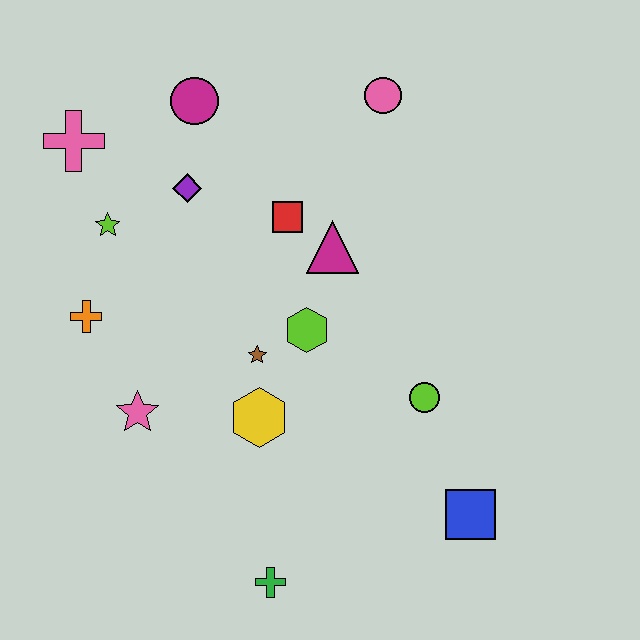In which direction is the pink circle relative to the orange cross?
The pink circle is to the right of the orange cross.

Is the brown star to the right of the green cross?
No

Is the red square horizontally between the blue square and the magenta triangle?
No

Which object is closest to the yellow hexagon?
The brown star is closest to the yellow hexagon.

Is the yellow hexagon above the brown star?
No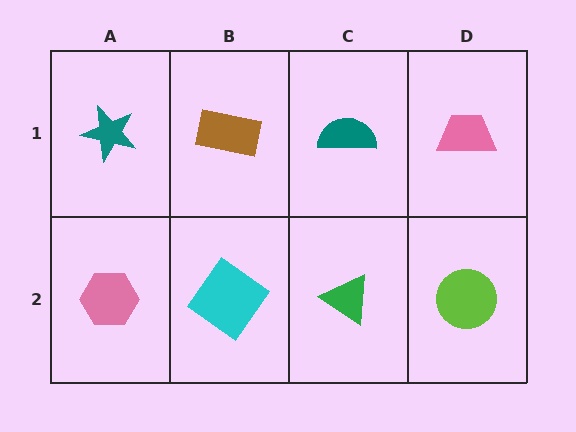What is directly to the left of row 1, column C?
A brown rectangle.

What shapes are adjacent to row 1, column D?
A lime circle (row 2, column D), a teal semicircle (row 1, column C).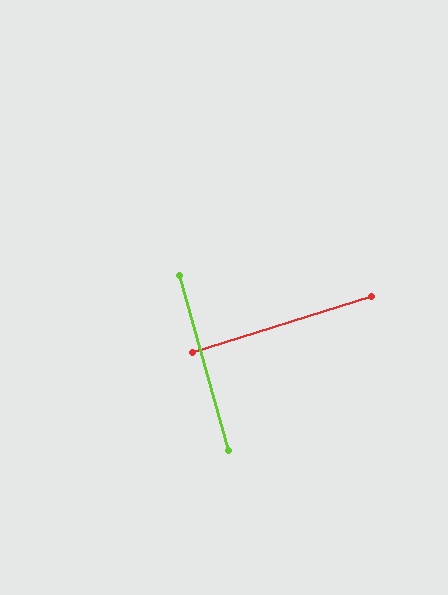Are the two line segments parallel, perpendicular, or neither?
Perpendicular — they meet at approximately 89°.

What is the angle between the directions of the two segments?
Approximately 89 degrees.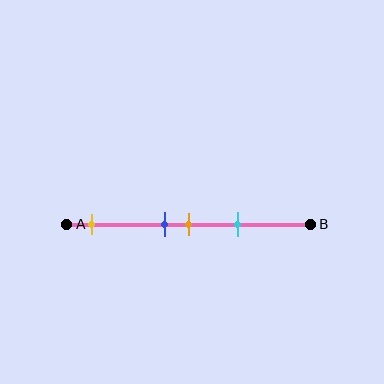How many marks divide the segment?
There are 4 marks dividing the segment.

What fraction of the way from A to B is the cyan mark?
The cyan mark is approximately 70% (0.7) of the way from A to B.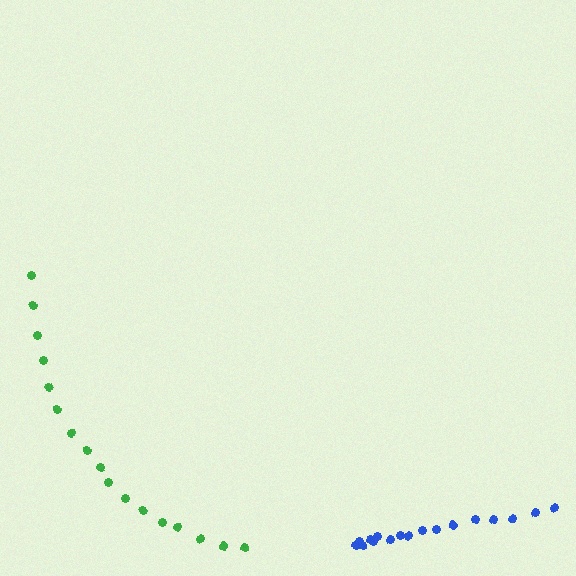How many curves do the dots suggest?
There are 2 distinct paths.